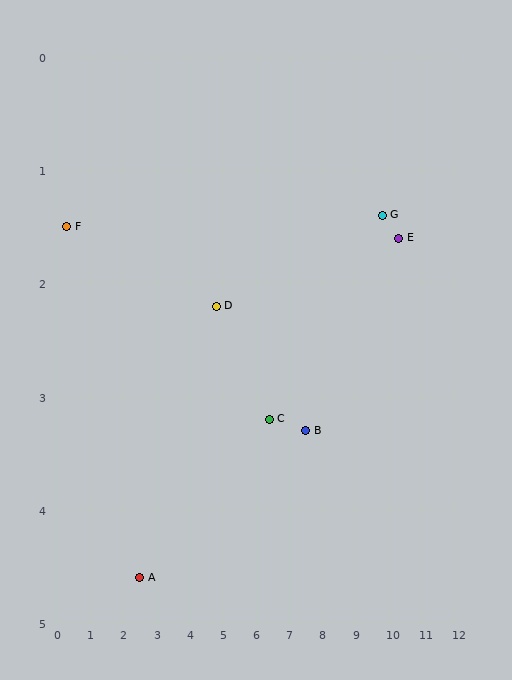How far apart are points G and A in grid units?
Points G and A are about 8.0 grid units apart.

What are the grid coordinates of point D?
Point D is at approximately (4.8, 2.2).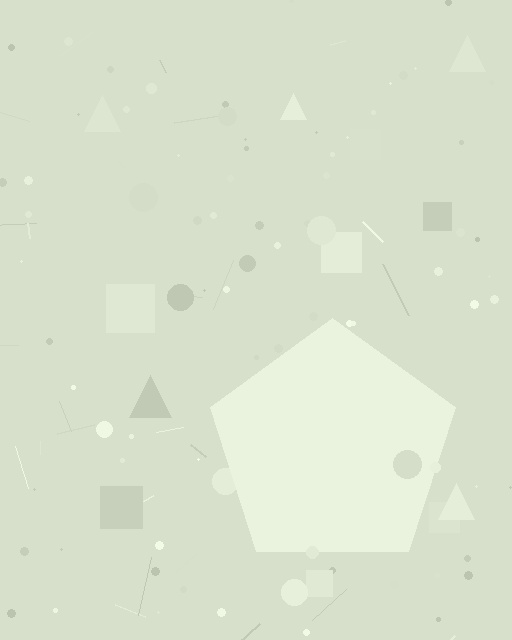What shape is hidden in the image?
A pentagon is hidden in the image.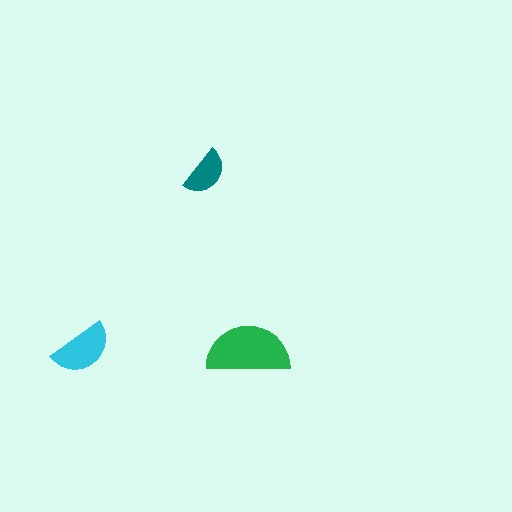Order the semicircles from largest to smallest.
the green one, the cyan one, the teal one.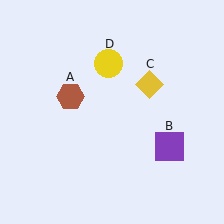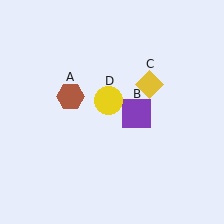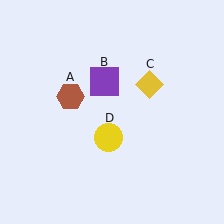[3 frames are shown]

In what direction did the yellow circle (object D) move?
The yellow circle (object D) moved down.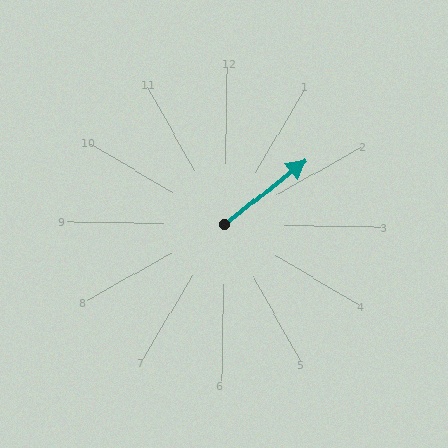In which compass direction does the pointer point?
Northeast.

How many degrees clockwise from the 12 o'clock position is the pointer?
Approximately 51 degrees.